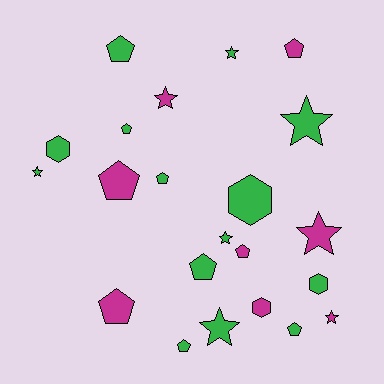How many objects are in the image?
There are 22 objects.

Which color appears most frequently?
Green, with 14 objects.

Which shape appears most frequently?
Pentagon, with 10 objects.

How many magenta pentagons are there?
There are 4 magenta pentagons.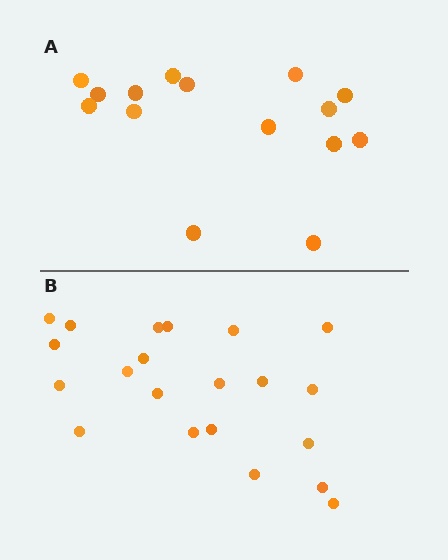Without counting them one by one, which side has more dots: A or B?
Region B (the bottom region) has more dots.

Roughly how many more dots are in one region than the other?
Region B has about 6 more dots than region A.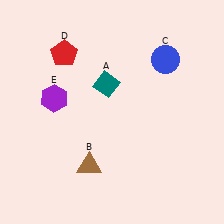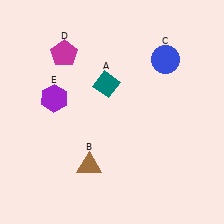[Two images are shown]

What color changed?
The pentagon (D) changed from red in Image 1 to magenta in Image 2.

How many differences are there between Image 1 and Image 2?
There is 1 difference between the two images.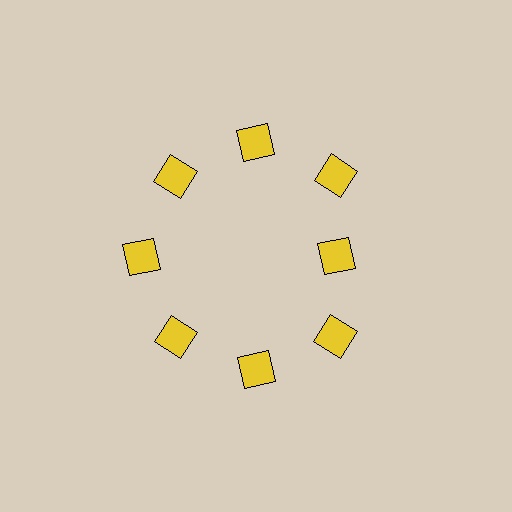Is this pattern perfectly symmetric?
No. The 8 yellow squares are arranged in a ring, but one element near the 3 o'clock position is pulled inward toward the center, breaking the 8-fold rotational symmetry.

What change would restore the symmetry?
The symmetry would be restored by moving it outward, back onto the ring so that all 8 squares sit at equal angles and equal distance from the center.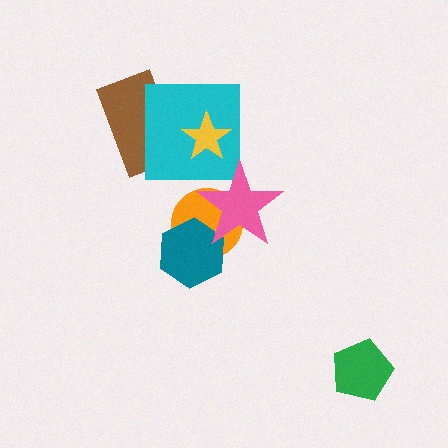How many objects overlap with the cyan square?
2 objects overlap with the cyan square.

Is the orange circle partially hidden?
Yes, it is partially covered by another shape.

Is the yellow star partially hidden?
No, no other shape covers it.